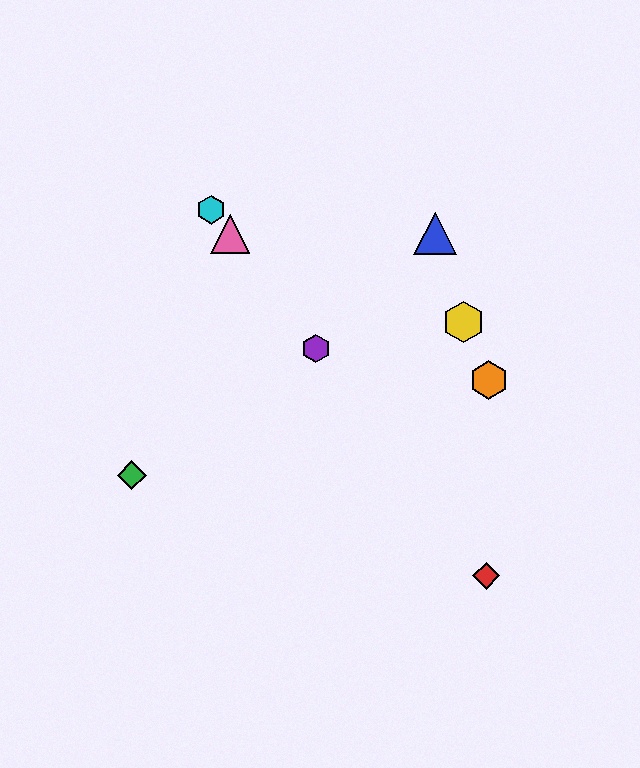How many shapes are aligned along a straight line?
4 shapes (the red diamond, the purple hexagon, the cyan hexagon, the pink triangle) are aligned along a straight line.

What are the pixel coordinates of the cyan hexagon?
The cyan hexagon is at (211, 210).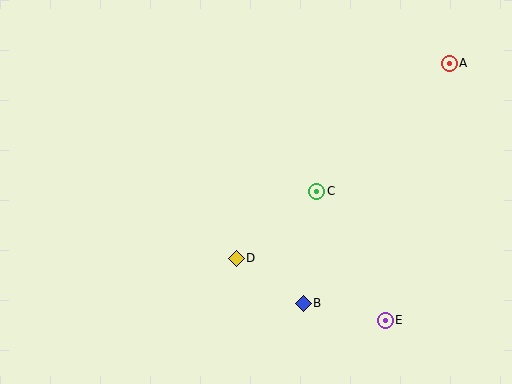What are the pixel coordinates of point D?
Point D is at (236, 258).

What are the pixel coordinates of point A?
Point A is at (449, 63).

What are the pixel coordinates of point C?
Point C is at (317, 191).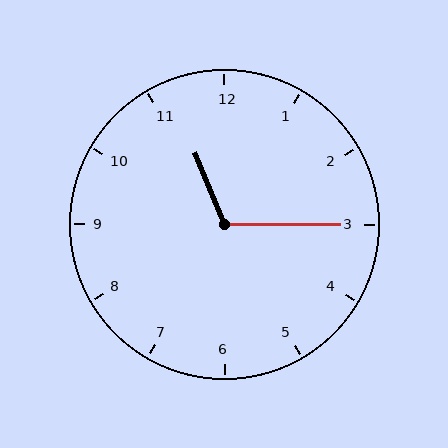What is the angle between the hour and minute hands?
Approximately 112 degrees.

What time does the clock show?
11:15.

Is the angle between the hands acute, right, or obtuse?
It is obtuse.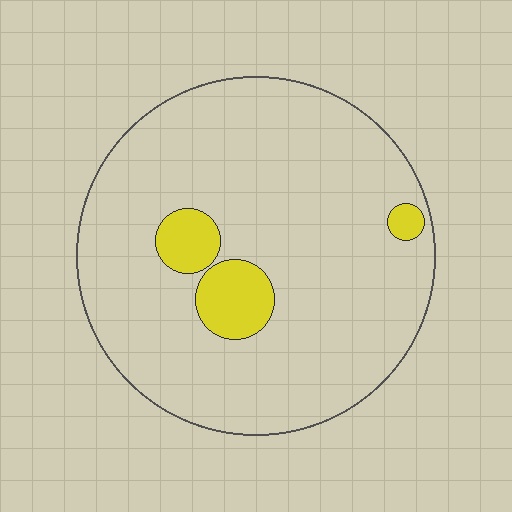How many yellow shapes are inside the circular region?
3.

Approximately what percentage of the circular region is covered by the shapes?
Approximately 10%.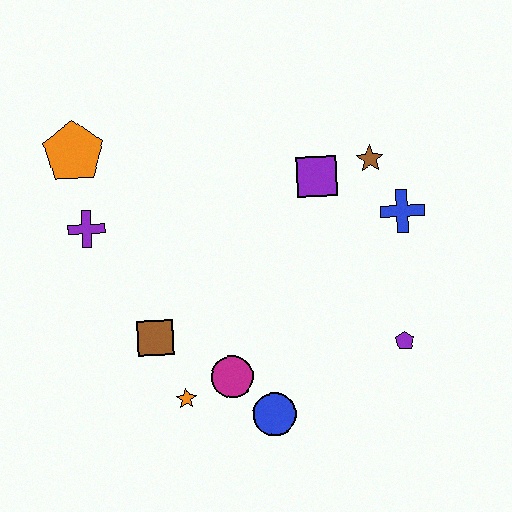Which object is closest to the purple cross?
The orange pentagon is closest to the purple cross.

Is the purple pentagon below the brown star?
Yes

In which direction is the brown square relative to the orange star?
The brown square is above the orange star.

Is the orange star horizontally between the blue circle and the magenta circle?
No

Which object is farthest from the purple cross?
The purple pentagon is farthest from the purple cross.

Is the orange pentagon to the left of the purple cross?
Yes